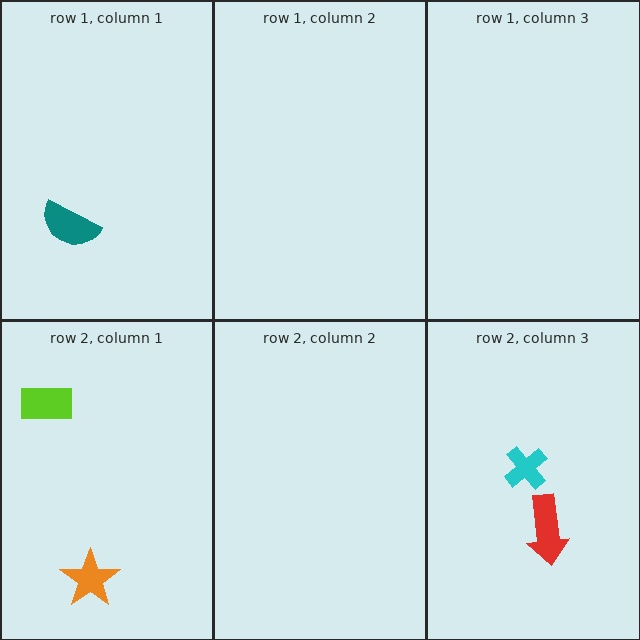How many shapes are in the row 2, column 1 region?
2.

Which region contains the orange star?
The row 2, column 1 region.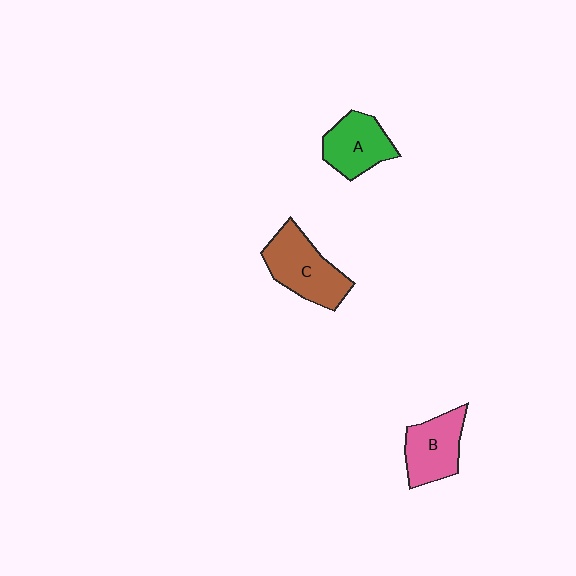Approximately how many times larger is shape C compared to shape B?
Approximately 1.2 times.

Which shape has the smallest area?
Shape A (green).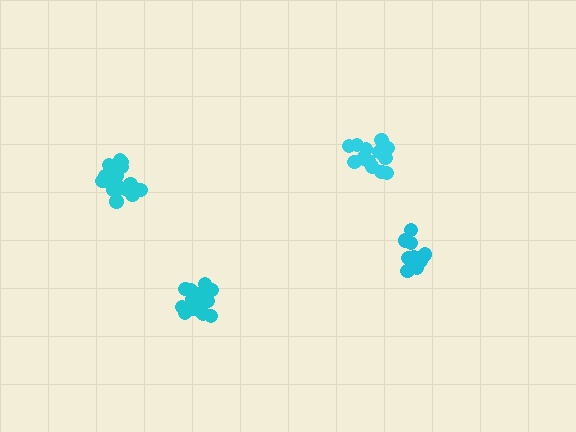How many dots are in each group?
Group 1: 15 dots, Group 2: 18 dots, Group 3: 19 dots, Group 4: 14 dots (66 total).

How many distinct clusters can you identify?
There are 4 distinct clusters.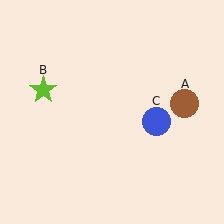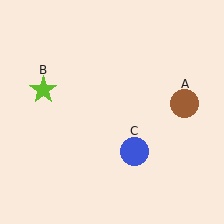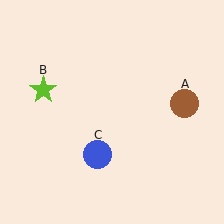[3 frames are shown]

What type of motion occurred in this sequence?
The blue circle (object C) rotated clockwise around the center of the scene.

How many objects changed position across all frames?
1 object changed position: blue circle (object C).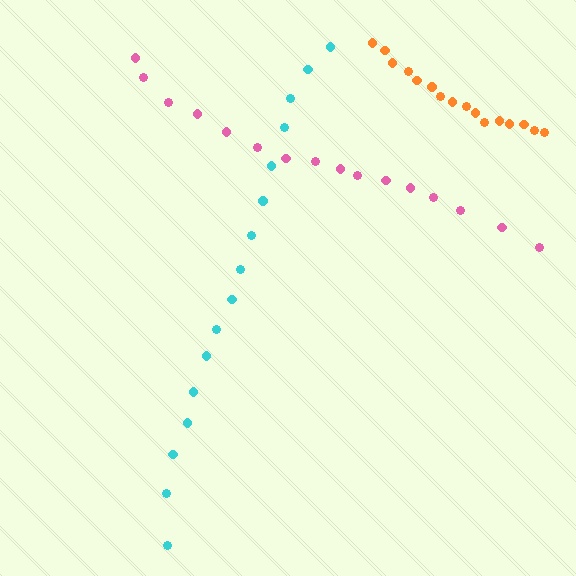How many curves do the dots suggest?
There are 3 distinct paths.